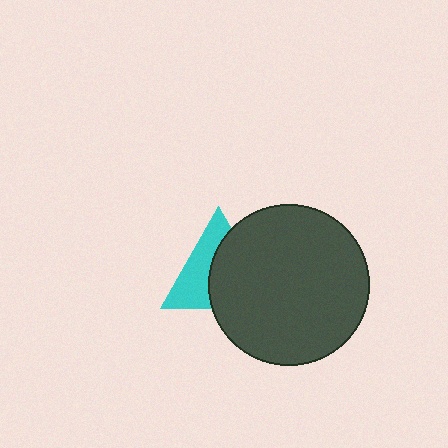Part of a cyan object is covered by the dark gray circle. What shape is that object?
It is a triangle.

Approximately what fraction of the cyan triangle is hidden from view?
Roughly 55% of the cyan triangle is hidden behind the dark gray circle.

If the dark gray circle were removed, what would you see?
You would see the complete cyan triangle.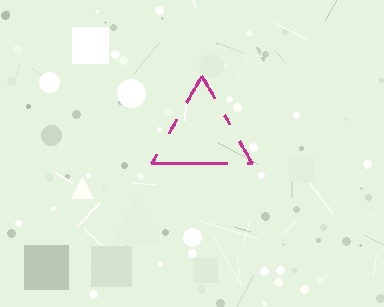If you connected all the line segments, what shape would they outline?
They would outline a triangle.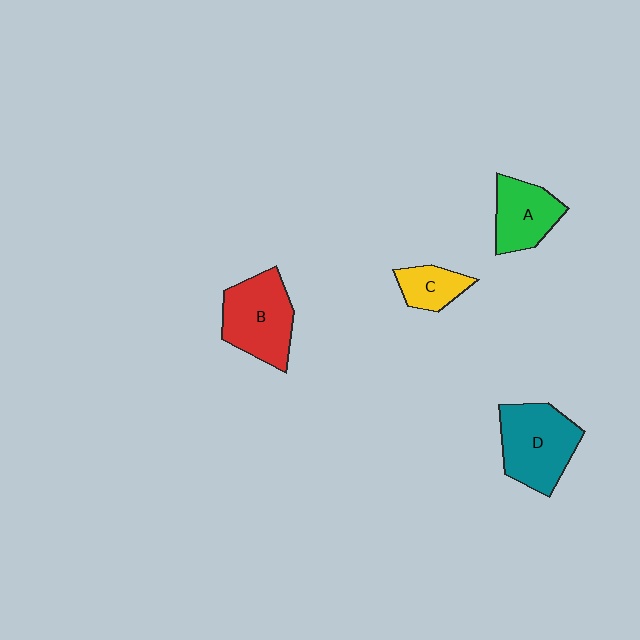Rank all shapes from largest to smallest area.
From largest to smallest: D (teal), B (red), A (green), C (yellow).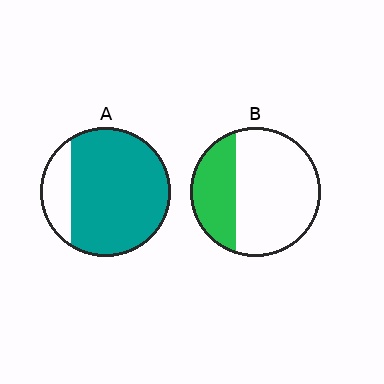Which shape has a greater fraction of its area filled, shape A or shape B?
Shape A.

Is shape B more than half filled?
No.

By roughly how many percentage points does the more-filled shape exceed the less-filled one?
By roughly 50 percentage points (A over B).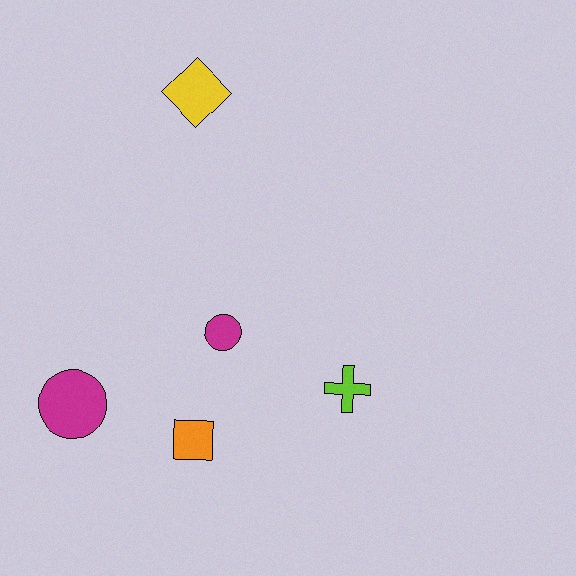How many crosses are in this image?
There is 1 cross.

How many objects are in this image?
There are 5 objects.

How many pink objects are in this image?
There are no pink objects.